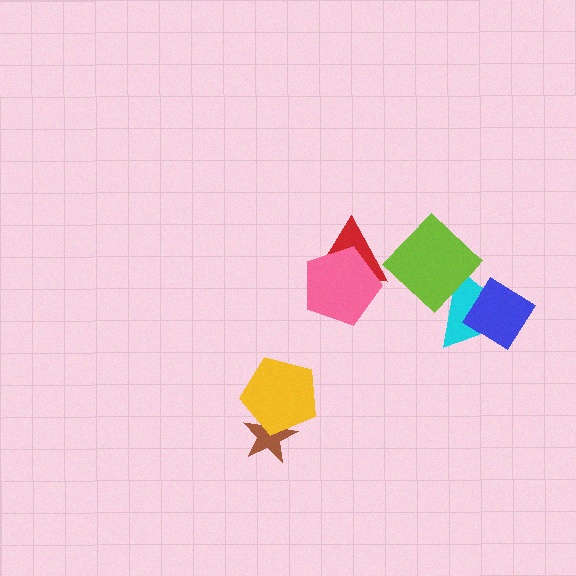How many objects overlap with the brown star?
1 object overlaps with the brown star.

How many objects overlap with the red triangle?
2 objects overlap with the red triangle.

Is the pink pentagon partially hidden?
No, no other shape covers it.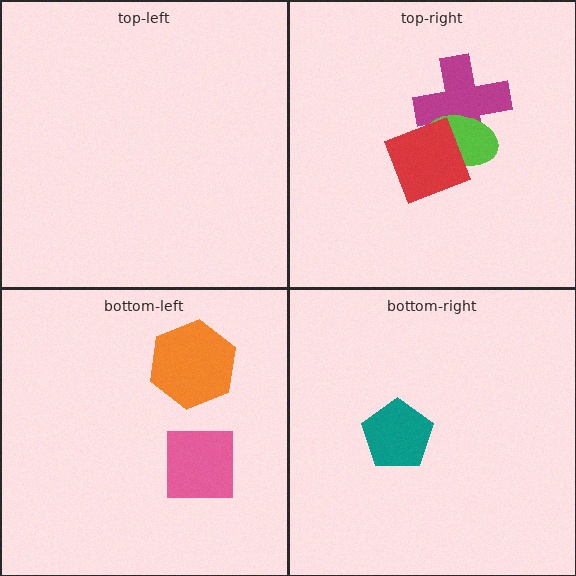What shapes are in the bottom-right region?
The teal pentagon.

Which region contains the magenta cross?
The top-right region.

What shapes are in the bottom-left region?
The pink square, the orange hexagon.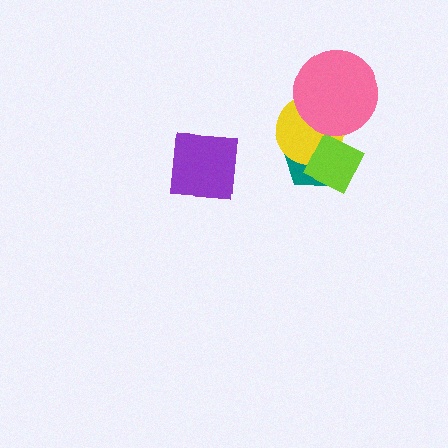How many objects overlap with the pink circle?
1 object overlaps with the pink circle.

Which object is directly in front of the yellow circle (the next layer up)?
The lime diamond is directly in front of the yellow circle.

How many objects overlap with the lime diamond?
2 objects overlap with the lime diamond.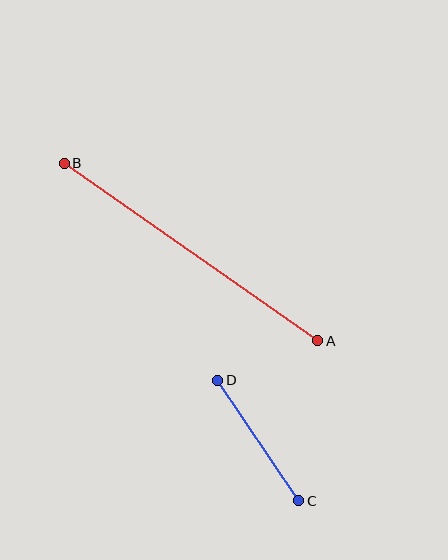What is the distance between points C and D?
The distance is approximately 145 pixels.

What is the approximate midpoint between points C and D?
The midpoint is at approximately (258, 440) pixels.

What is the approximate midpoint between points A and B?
The midpoint is at approximately (191, 252) pixels.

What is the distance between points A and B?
The distance is approximately 310 pixels.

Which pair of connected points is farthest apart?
Points A and B are farthest apart.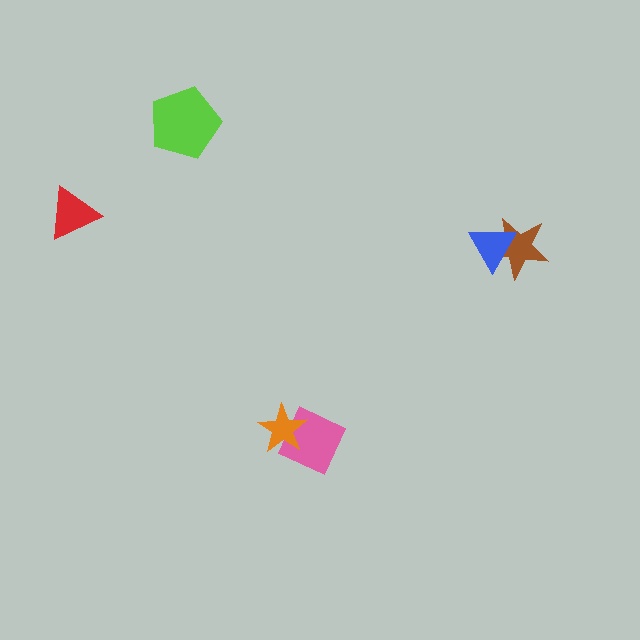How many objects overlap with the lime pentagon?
0 objects overlap with the lime pentagon.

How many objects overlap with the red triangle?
0 objects overlap with the red triangle.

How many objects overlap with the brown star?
1 object overlaps with the brown star.